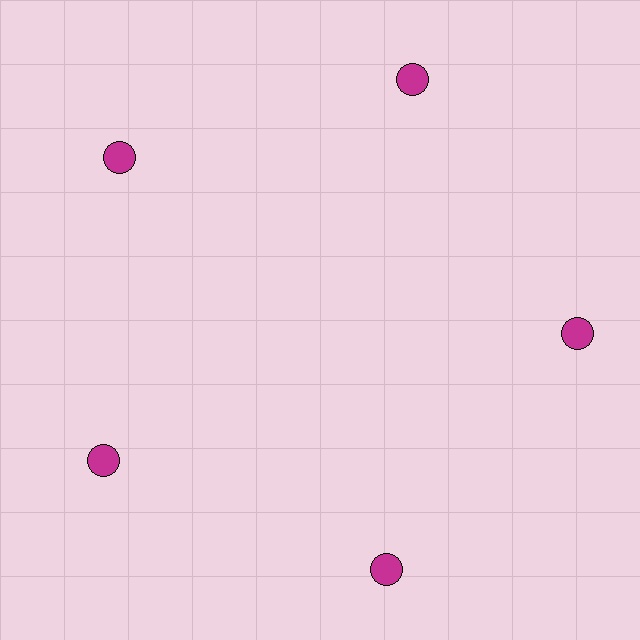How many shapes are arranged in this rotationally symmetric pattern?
There are 5 shapes, arranged in 5 groups of 1.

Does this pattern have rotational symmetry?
Yes, this pattern has 5-fold rotational symmetry. It looks the same after rotating 72 degrees around the center.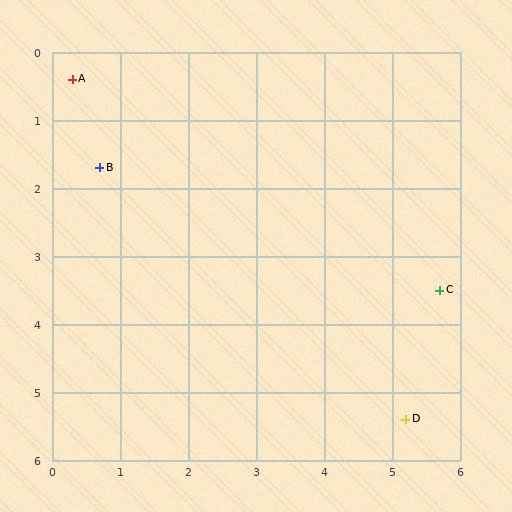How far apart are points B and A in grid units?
Points B and A are about 1.4 grid units apart.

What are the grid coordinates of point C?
Point C is at approximately (5.7, 3.5).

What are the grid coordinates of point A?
Point A is at approximately (0.3, 0.4).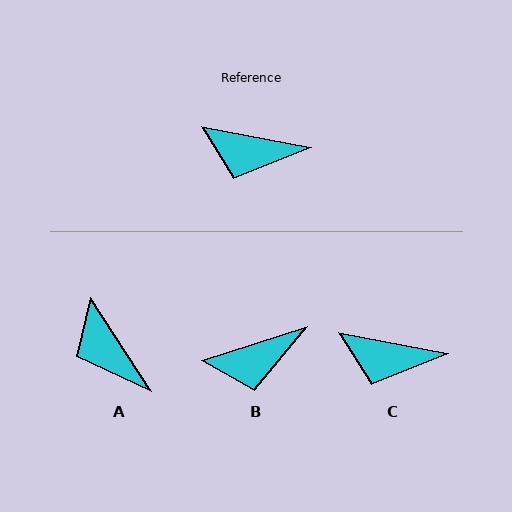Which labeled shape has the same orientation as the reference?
C.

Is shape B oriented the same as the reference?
No, it is off by about 28 degrees.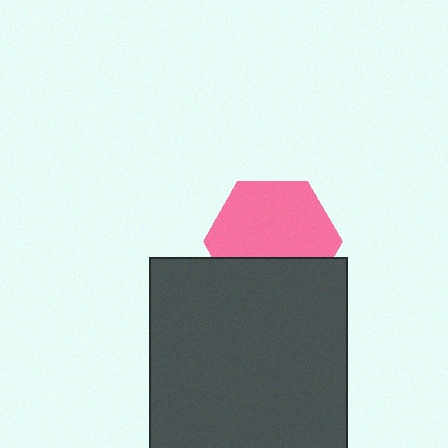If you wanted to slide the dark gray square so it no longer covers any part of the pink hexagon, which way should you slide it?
Slide it down — that is the most direct way to separate the two shapes.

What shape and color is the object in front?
The object in front is a dark gray square.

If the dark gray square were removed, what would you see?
You would see the complete pink hexagon.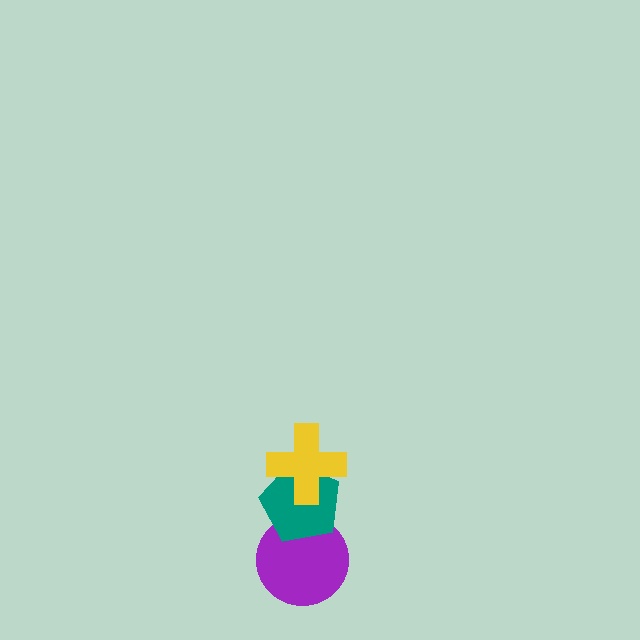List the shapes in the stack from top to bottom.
From top to bottom: the yellow cross, the teal pentagon, the purple circle.